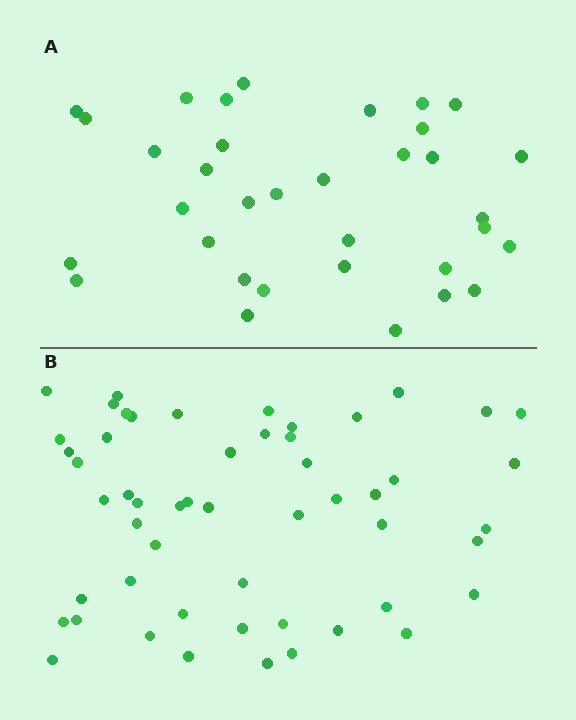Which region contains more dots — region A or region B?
Region B (the bottom region) has more dots.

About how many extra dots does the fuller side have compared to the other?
Region B has approximately 20 more dots than region A.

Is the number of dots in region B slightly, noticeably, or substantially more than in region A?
Region B has substantially more. The ratio is roughly 1.6 to 1.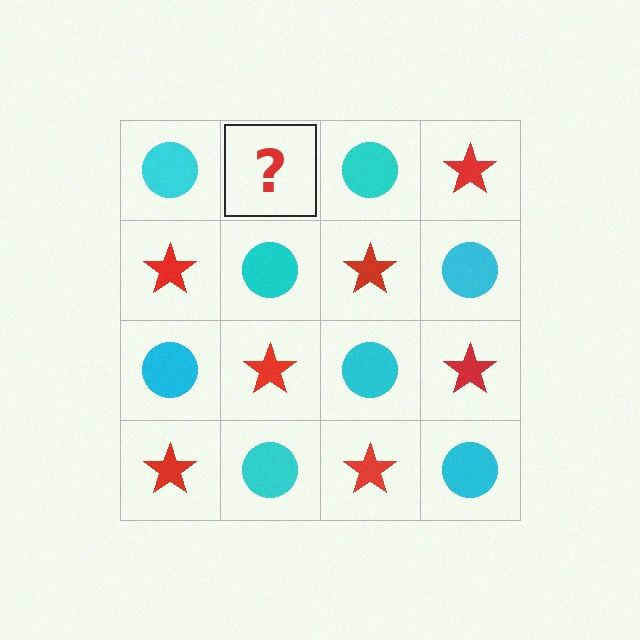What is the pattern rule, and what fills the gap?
The rule is that it alternates cyan circle and red star in a checkerboard pattern. The gap should be filled with a red star.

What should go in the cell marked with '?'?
The missing cell should contain a red star.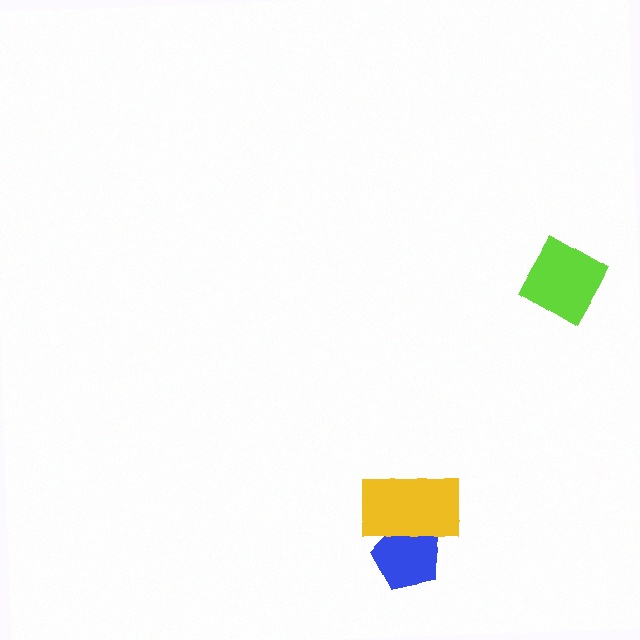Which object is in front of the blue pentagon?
The yellow rectangle is in front of the blue pentagon.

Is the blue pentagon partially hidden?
Yes, it is partially covered by another shape.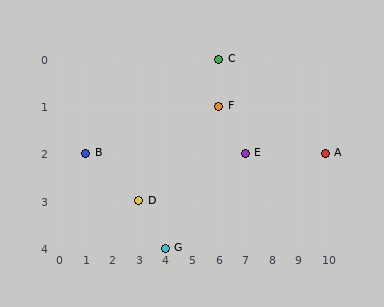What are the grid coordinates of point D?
Point D is at grid coordinates (3, 3).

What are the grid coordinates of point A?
Point A is at grid coordinates (10, 2).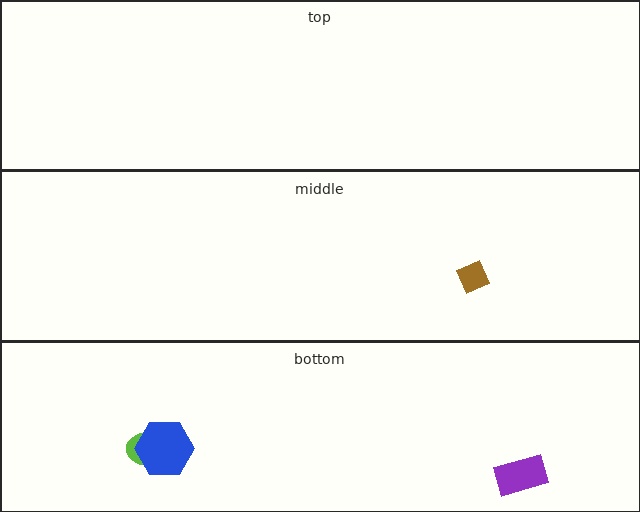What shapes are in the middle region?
The brown diamond.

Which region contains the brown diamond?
The middle region.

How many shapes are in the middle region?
1.